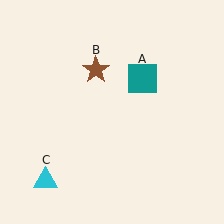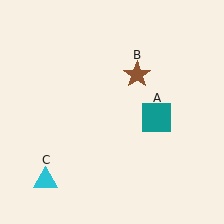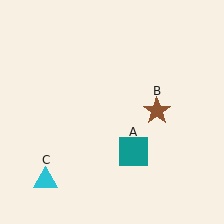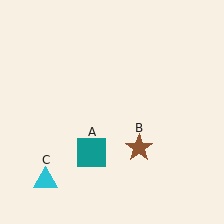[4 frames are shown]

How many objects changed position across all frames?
2 objects changed position: teal square (object A), brown star (object B).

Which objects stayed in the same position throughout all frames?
Cyan triangle (object C) remained stationary.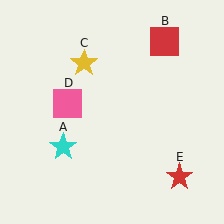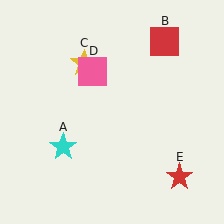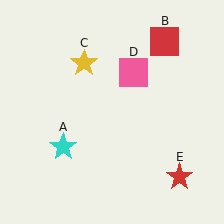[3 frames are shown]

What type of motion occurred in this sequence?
The pink square (object D) rotated clockwise around the center of the scene.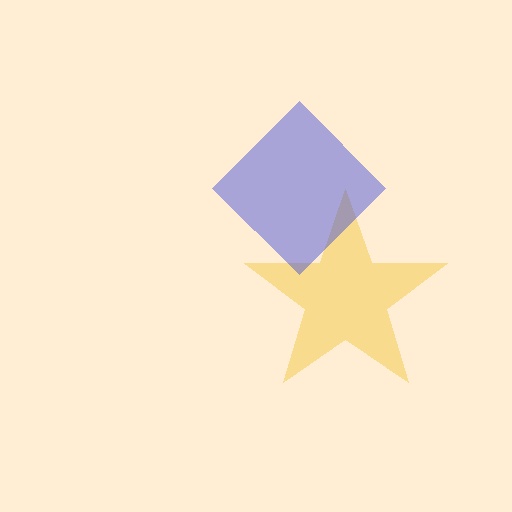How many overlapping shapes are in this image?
There are 2 overlapping shapes in the image.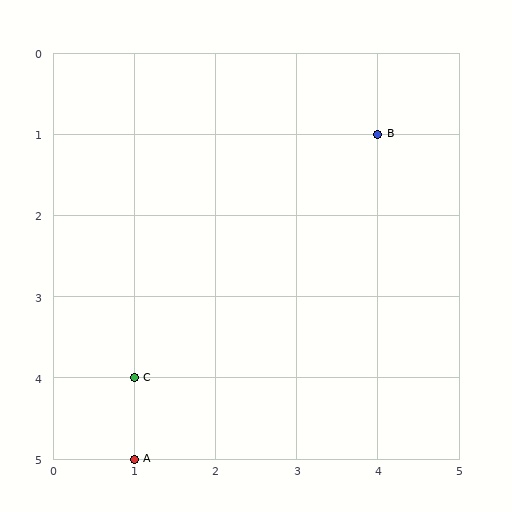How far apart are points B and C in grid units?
Points B and C are 3 columns and 3 rows apart (about 4.2 grid units diagonally).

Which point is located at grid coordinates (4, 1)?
Point B is at (4, 1).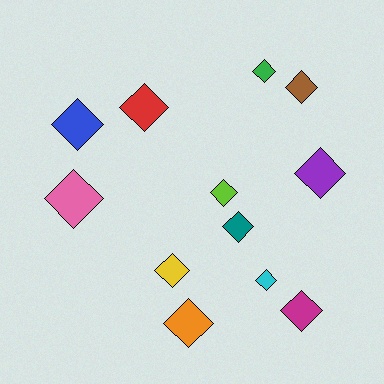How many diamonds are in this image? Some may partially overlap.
There are 12 diamonds.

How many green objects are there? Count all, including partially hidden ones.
There is 1 green object.